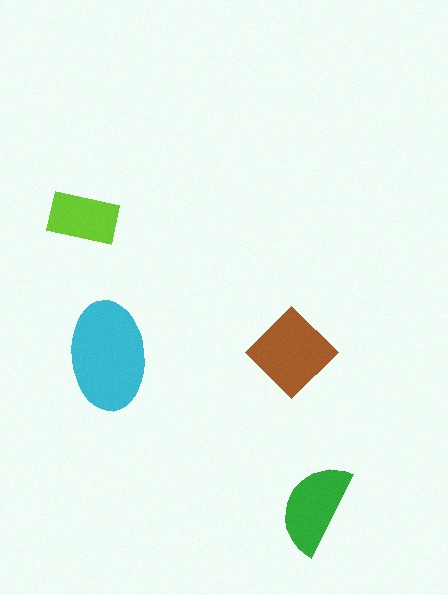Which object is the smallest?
The lime rectangle.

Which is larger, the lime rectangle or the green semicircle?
The green semicircle.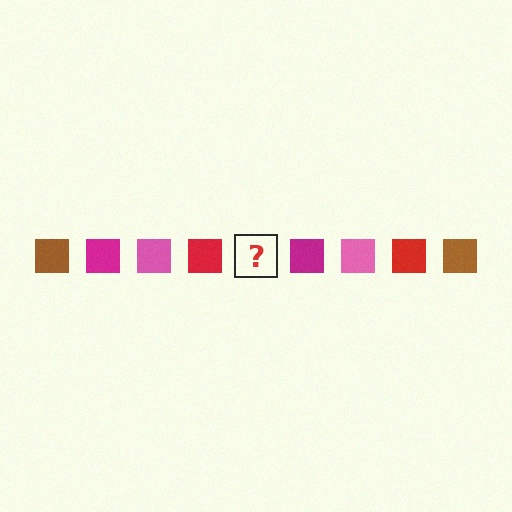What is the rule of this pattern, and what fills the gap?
The rule is that the pattern cycles through brown, magenta, pink, red squares. The gap should be filled with a brown square.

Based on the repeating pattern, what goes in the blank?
The blank should be a brown square.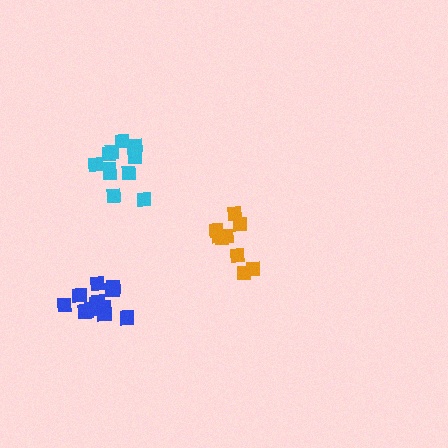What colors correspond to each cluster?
The clusters are colored: blue, orange, cyan.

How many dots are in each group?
Group 1: 13 dots, Group 2: 9 dots, Group 3: 12 dots (34 total).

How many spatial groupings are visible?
There are 3 spatial groupings.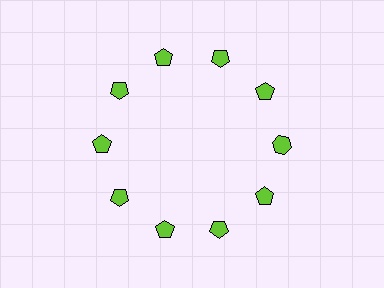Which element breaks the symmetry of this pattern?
The lime hexagon at roughly the 3 o'clock position breaks the symmetry. All other shapes are lime pentagons.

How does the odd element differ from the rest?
It has a different shape: hexagon instead of pentagon.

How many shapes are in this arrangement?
There are 10 shapes arranged in a ring pattern.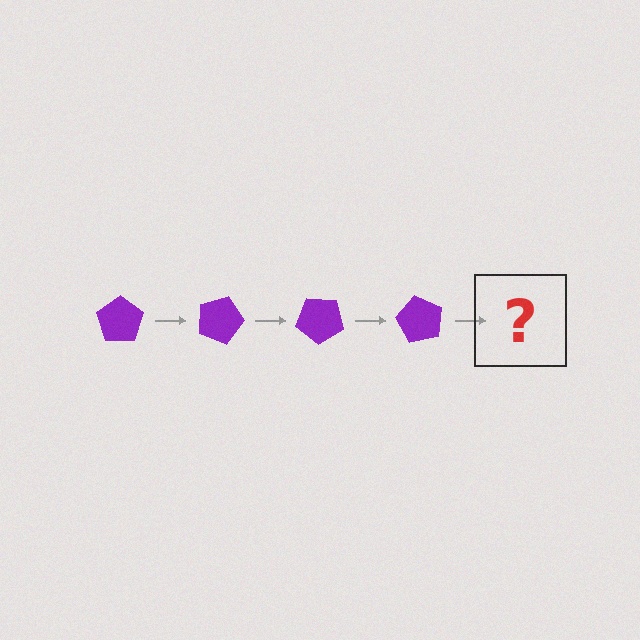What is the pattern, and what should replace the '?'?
The pattern is that the pentagon rotates 20 degrees each step. The '?' should be a purple pentagon rotated 80 degrees.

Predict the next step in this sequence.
The next step is a purple pentagon rotated 80 degrees.